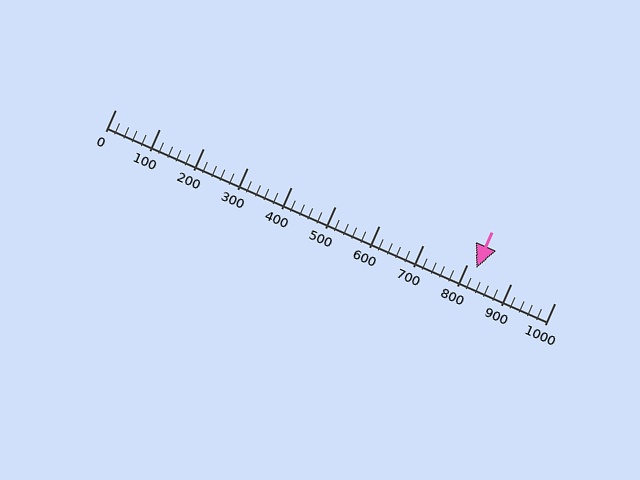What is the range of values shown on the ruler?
The ruler shows values from 0 to 1000.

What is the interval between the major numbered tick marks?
The major tick marks are spaced 100 units apart.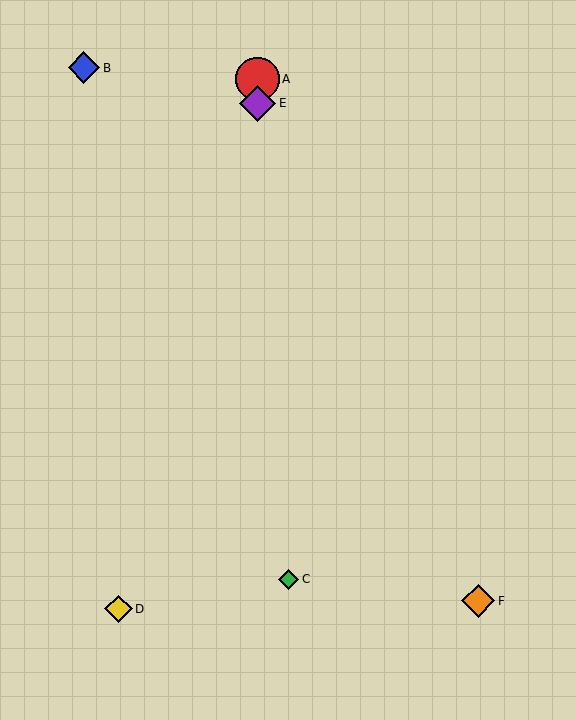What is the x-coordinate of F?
Object F is at x≈478.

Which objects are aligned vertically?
Objects A, E are aligned vertically.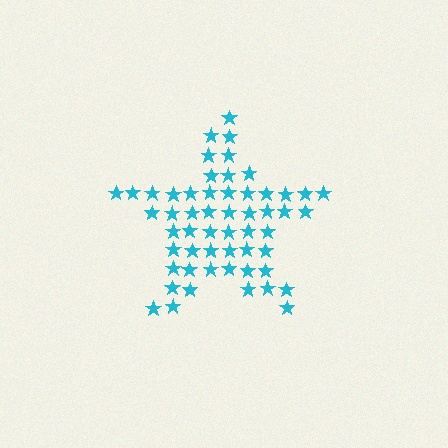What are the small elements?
The small elements are stars.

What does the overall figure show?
The overall figure shows a star.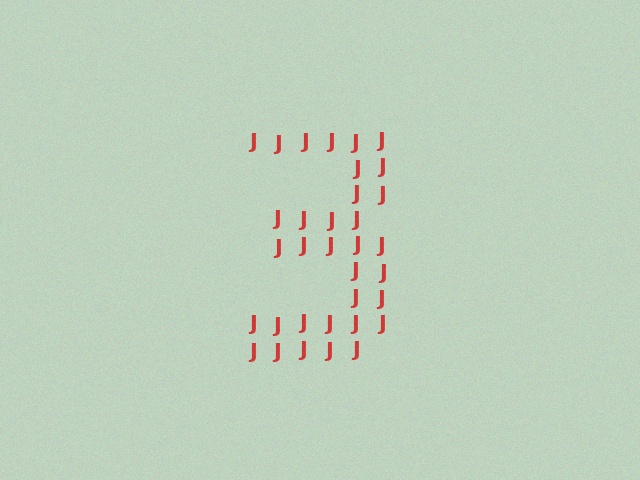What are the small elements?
The small elements are letter J's.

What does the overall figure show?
The overall figure shows the digit 3.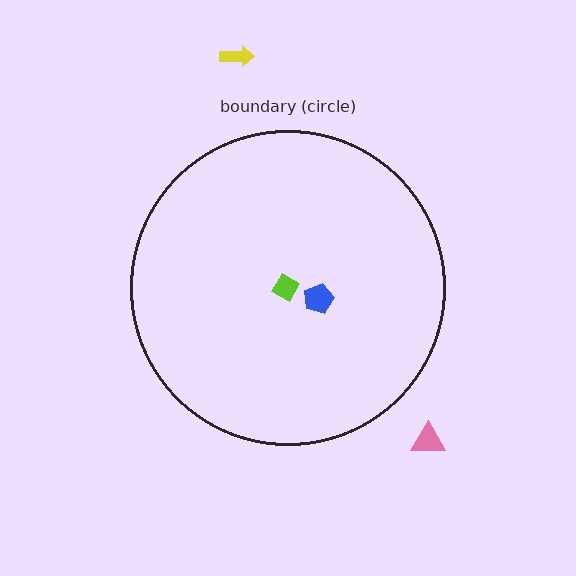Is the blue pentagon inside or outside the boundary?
Inside.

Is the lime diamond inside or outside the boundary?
Inside.